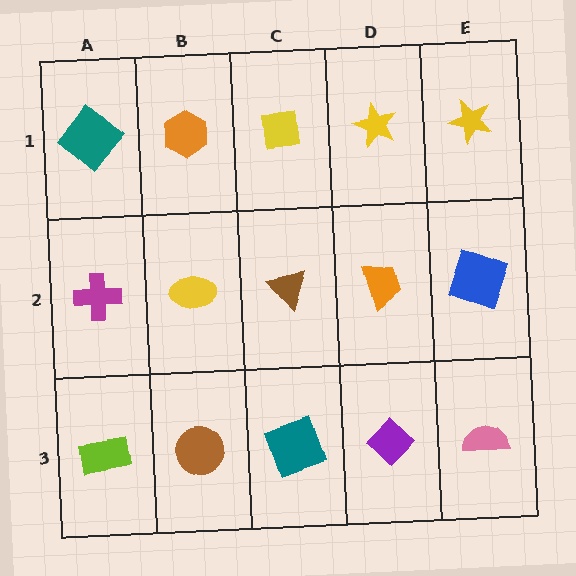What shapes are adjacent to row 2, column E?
A yellow star (row 1, column E), a pink semicircle (row 3, column E), an orange trapezoid (row 2, column D).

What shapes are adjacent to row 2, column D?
A yellow star (row 1, column D), a purple diamond (row 3, column D), a brown triangle (row 2, column C), a blue square (row 2, column E).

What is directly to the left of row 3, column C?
A brown circle.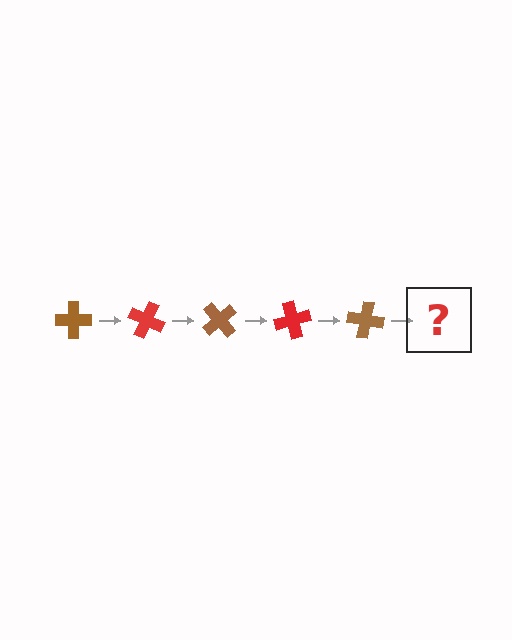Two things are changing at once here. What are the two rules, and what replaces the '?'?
The two rules are that it rotates 25 degrees each step and the color cycles through brown and red. The '?' should be a red cross, rotated 125 degrees from the start.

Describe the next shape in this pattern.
It should be a red cross, rotated 125 degrees from the start.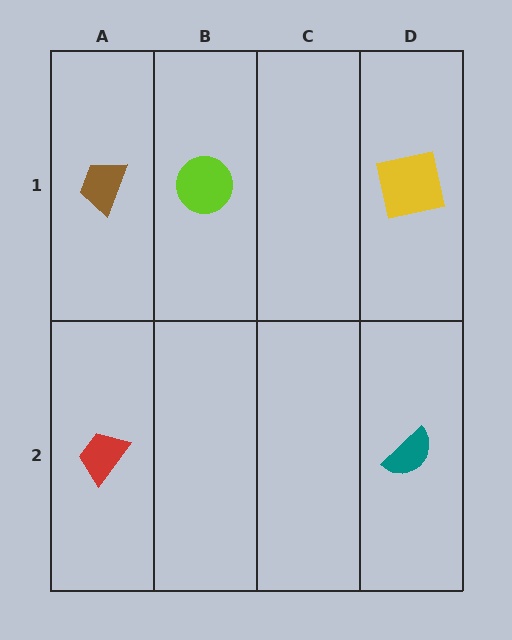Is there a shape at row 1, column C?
No, that cell is empty.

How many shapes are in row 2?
2 shapes.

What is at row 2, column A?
A red trapezoid.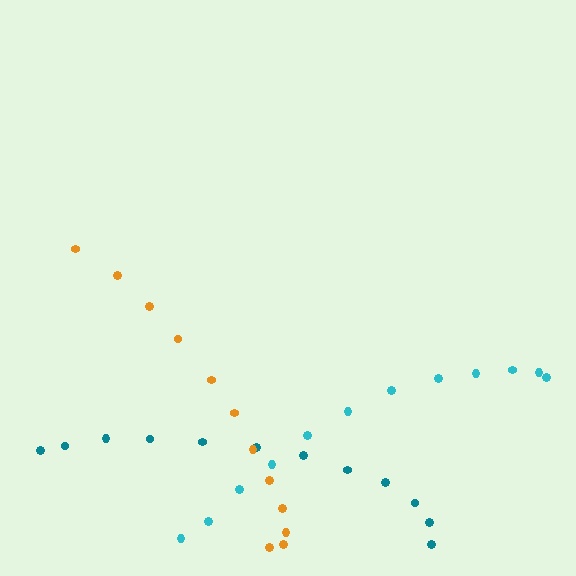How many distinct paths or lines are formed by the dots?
There are 3 distinct paths.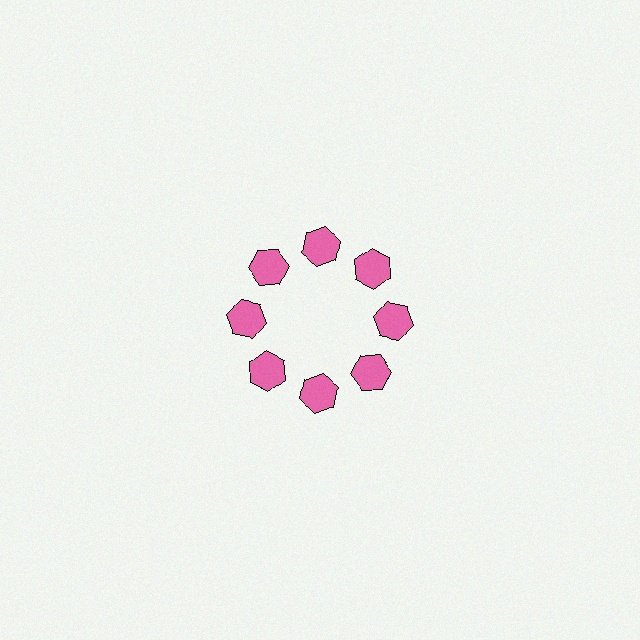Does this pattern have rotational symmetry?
Yes, this pattern has 8-fold rotational symmetry. It looks the same after rotating 45 degrees around the center.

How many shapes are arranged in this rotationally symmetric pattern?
There are 8 shapes, arranged in 8 groups of 1.